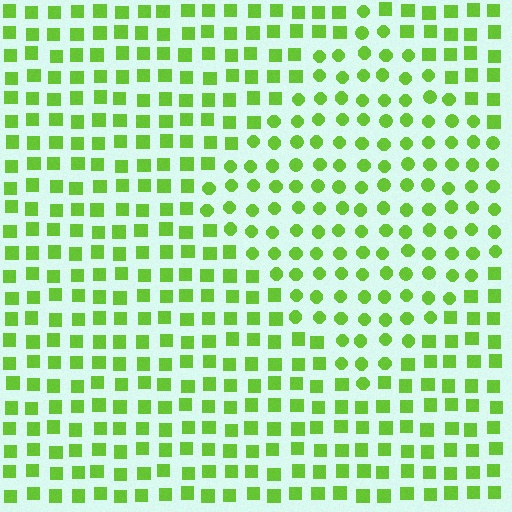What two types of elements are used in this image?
The image uses circles inside the diamond region and squares outside it.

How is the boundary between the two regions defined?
The boundary is defined by a change in element shape: circles inside vs. squares outside. All elements share the same color and spacing.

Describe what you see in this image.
The image is filled with small lime elements arranged in a uniform grid. A diamond-shaped region contains circles, while the surrounding area contains squares. The boundary is defined purely by the change in element shape.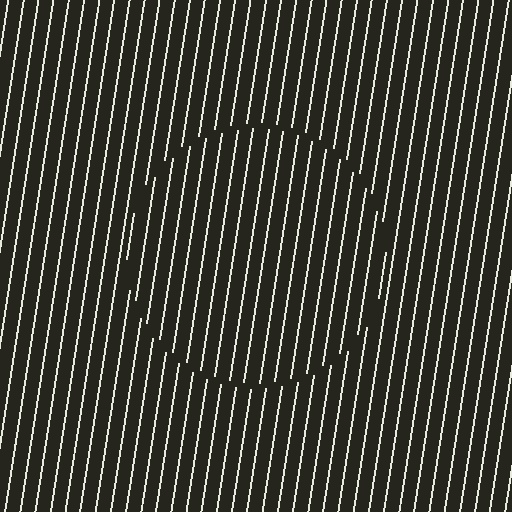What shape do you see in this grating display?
An illusory circle. The interior of the shape contains the same grating, shifted by half a period — the contour is defined by the phase discontinuity where line-ends from the inner and outer gratings abut.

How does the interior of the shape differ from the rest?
The interior of the shape contains the same grating, shifted by half a period — the contour is defined by the phase discontinuity where line-ends from the inner and outer gratings abut.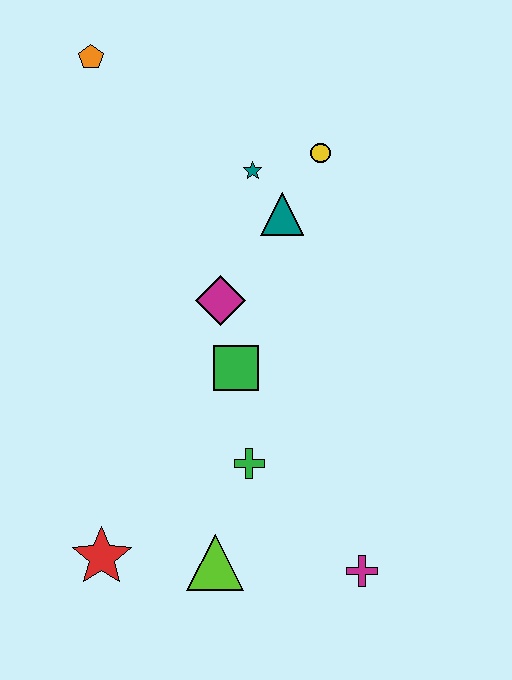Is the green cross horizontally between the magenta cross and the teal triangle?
No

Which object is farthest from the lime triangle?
The orange pentagon is farthest from the lime triangle.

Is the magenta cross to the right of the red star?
Yes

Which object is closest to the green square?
The magenta diamond is closest to the green square.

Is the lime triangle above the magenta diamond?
No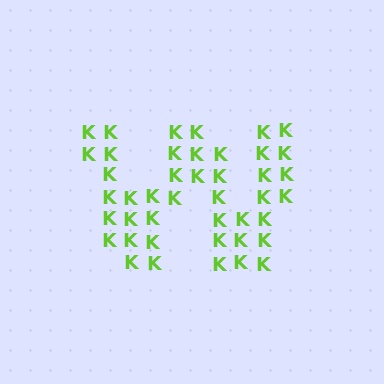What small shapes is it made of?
It is made of small letter K's.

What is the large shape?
The large shape is the letter W.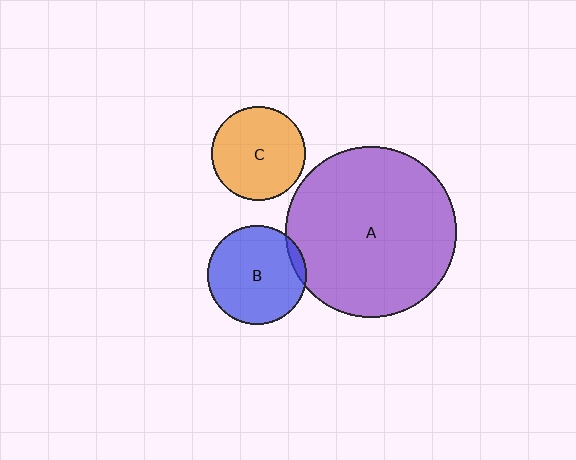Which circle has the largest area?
Circle A (purple).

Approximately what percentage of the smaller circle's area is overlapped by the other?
Approximately 5%.